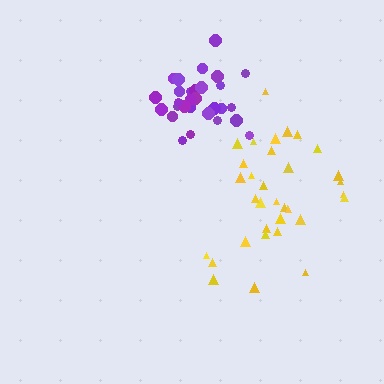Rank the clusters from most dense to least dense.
purple, yellow.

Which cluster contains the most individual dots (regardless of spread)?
Yellow (34).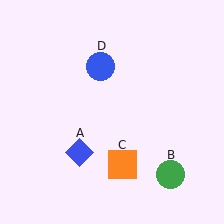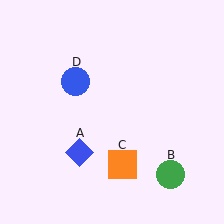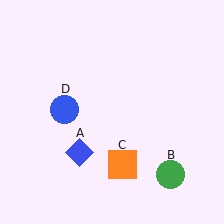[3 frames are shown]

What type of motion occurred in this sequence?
The blue circle (object D) rotated counterclockwise around the center of the scene.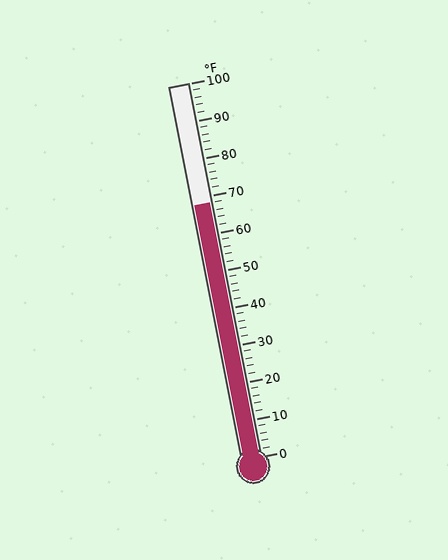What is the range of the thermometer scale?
The thermometer scale ranges from 0°F to 100°F.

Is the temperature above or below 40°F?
The temperature is above 40°F.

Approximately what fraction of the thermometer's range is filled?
The thermometer is filled to approximately 70% of its range.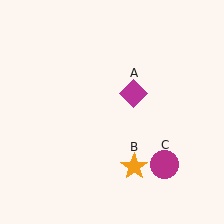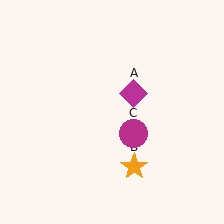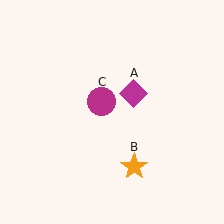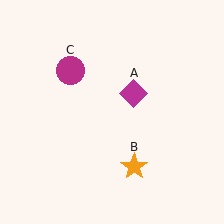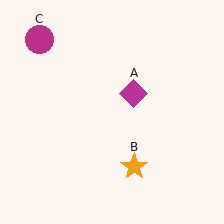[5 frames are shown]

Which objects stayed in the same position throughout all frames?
Magenta diamond (object A) and orange star (object B) remained stationary.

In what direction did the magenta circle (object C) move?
The magenta circle (object C) moved up and to the left.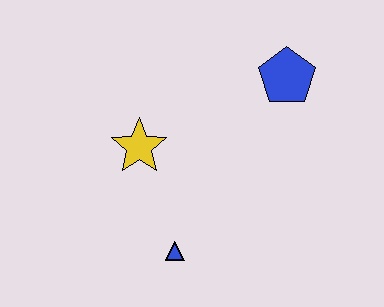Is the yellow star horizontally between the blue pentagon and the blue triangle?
No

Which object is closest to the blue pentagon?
The yellow star is closest to the blue pentagon.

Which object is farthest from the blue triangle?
The blue pentagon is farthest from the blue triangle.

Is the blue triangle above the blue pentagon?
No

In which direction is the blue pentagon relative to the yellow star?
The blue pentagon is to the right of the yellow star.